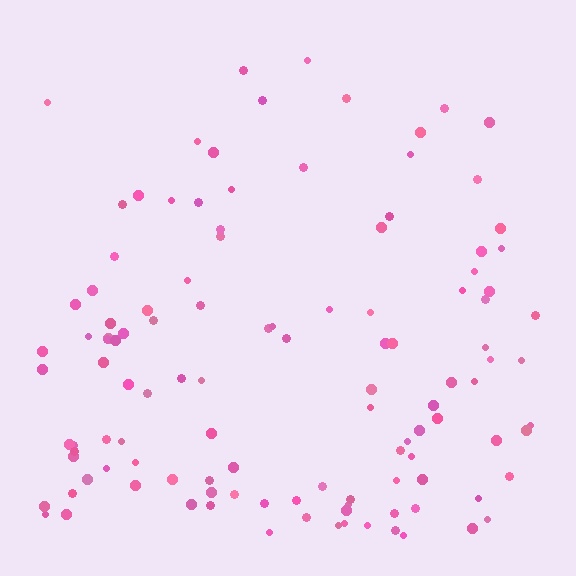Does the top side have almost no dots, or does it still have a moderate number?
Still a moderate number, just noticeably fewer than the bottom.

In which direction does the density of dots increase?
From top to bottom, with the bottom side densest.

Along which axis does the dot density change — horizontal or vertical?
Vertical.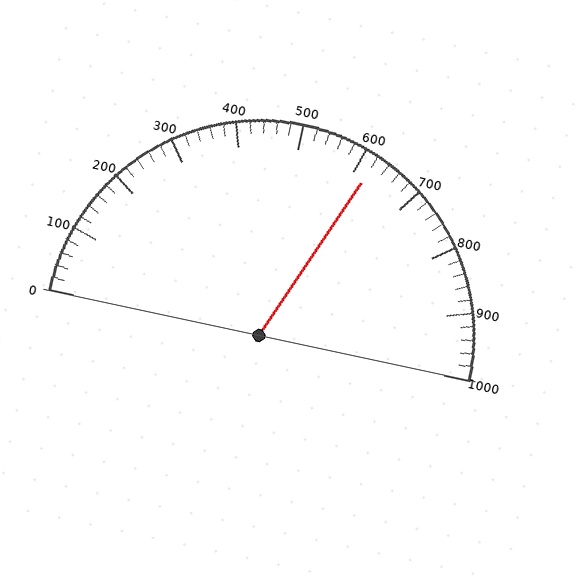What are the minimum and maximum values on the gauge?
The gauge ranges from 0 to 1000.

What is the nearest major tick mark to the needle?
The nearest major tick mark is 600.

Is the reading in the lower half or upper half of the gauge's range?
The reading is in the upper half of the range (0 to 1000).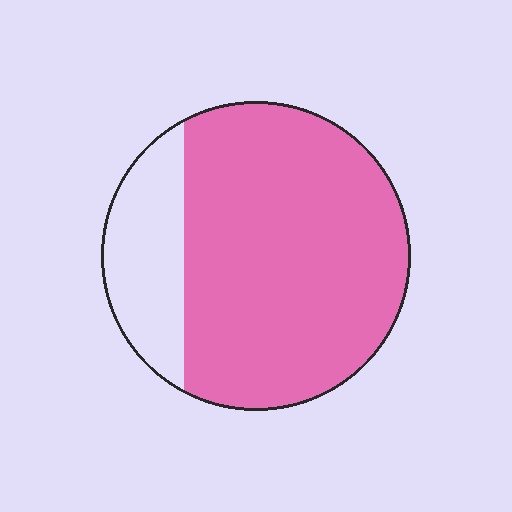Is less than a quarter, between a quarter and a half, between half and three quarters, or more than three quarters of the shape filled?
More than three quarters.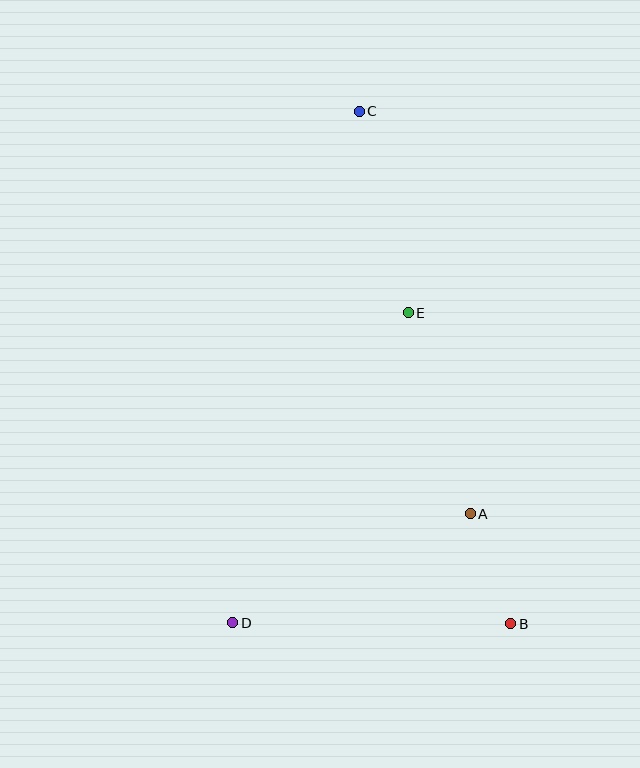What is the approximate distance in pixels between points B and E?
The distance between B and E is approximately 328 pixels.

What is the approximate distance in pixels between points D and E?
The distance between D and E is approximately 356 pixels.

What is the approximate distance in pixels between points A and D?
The distance between A and D is approximately 261 pixels.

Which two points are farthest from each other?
Points B and C are farthest from each other.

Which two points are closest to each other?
Points A and B are closest to each other.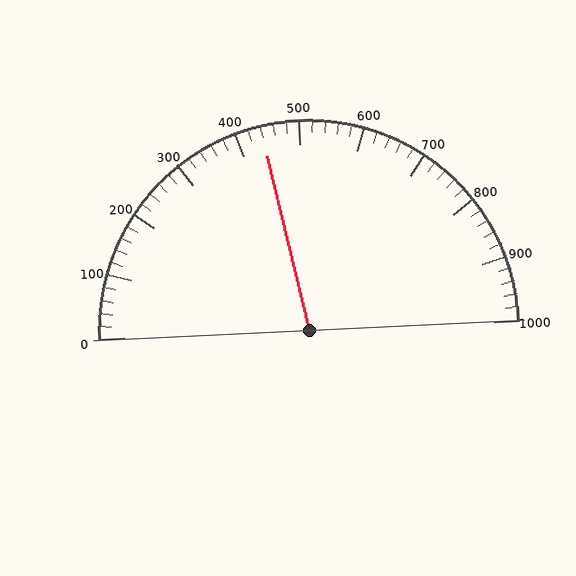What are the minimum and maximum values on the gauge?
The gauge ranges from 0 to 1000.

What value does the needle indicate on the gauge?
The needle indicates approximately 440.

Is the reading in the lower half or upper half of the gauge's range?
The reading is in the lower half of the range (0 to 1000).